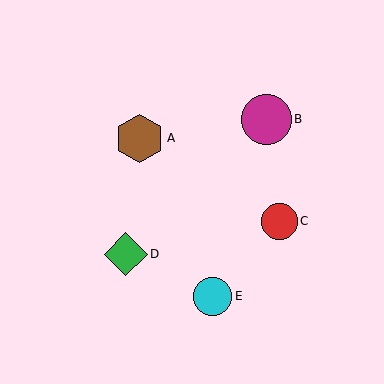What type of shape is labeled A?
Shape A is a brown hexagon.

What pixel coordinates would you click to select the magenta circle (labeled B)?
Click at (266, 119) to select the magenta circle B.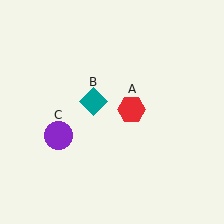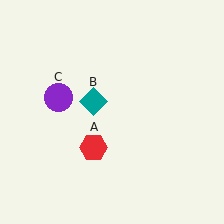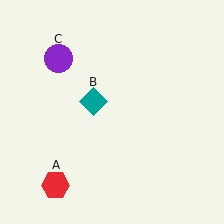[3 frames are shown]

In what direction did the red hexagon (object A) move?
The red hexagon (object A) moved down and to the left.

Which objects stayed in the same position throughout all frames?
Teal diamond (object B) remained stationary.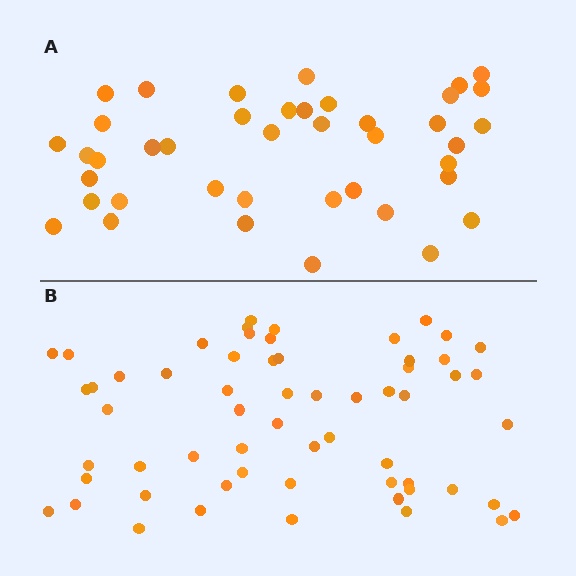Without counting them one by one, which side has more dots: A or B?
Region B (the bottom region) has more dots.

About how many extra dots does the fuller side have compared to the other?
Region B has approximately 20 more dots than region A.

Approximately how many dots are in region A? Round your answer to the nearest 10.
About 40 dots. (The exact count is 41, which rounds to 40.)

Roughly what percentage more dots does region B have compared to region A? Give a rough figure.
About 45% more.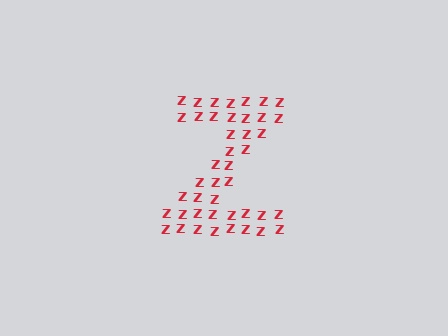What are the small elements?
The small elements are letter Z's.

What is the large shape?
The large shape is the letter Z.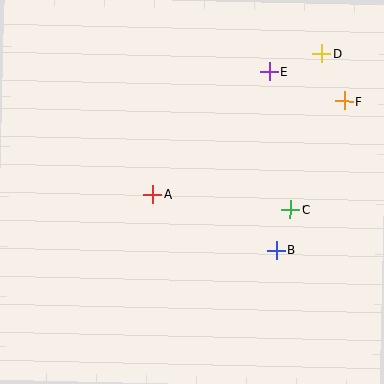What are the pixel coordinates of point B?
Point B is at (276, 250).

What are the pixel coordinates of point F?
Point F is at (344, 101).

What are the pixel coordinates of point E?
Point E is at (269, 72).